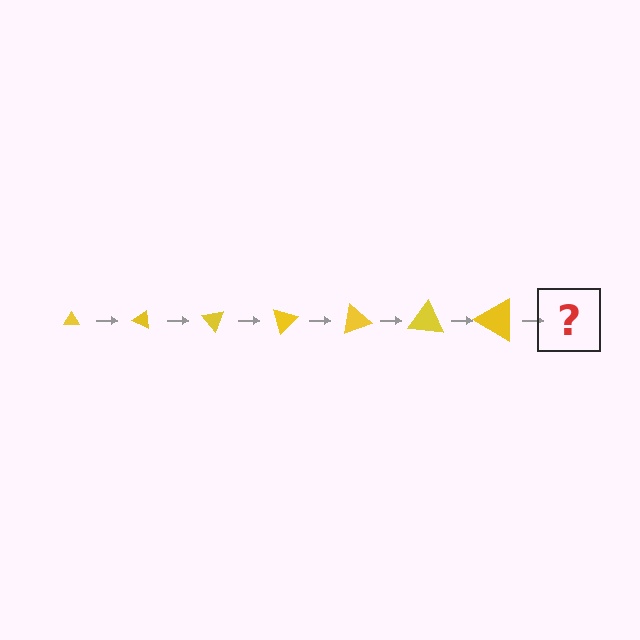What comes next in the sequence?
The next element should be a triangle, larger than the previous one and rotated 175 degrees from the start.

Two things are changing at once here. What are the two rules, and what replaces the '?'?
The two rules are that the triangle grows larger each step and it rotates 25 degrees each step. The '?' should be a triangle, larger than the previous one and rotated 175 degrees from the start.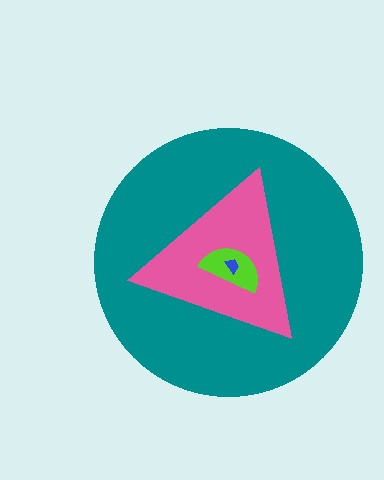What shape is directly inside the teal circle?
The pink triangle.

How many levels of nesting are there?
4.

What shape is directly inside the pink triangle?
The lime semicircle.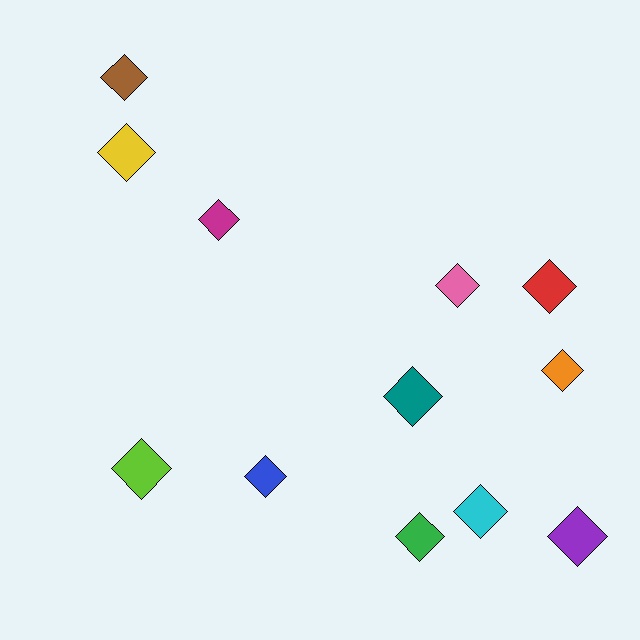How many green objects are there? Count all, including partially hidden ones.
There is 1 green object.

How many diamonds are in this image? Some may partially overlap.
There are 12 diamonds.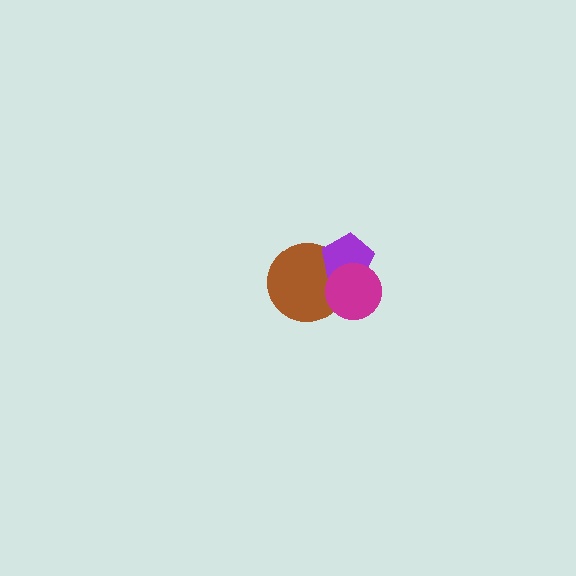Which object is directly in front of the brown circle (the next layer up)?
The purple pentagon is directly in front of the brown circle.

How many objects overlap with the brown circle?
3 objects overlap with the brown circle.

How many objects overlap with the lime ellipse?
3 objects overlap with the lime ellipse.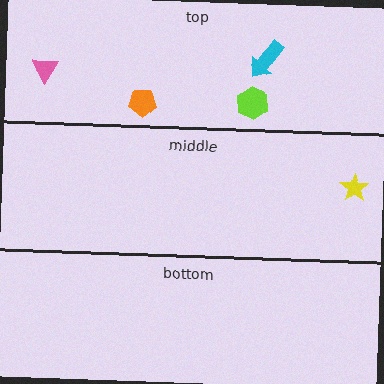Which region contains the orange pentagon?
The top region.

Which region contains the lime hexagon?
The top region.